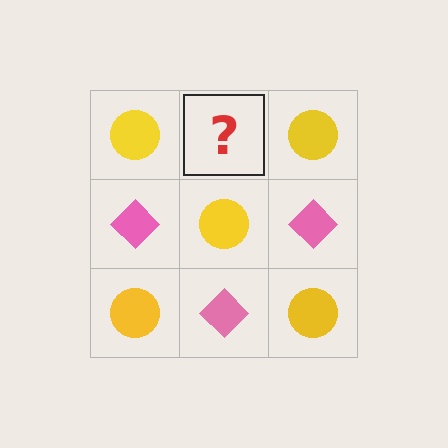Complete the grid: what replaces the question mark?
The question mark should be replaced with a pink diamond.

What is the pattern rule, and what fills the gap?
The rule is that it alternates yellow circle and pink diamond in a checkerboard pattern. The gap should be filled with a pink diamond.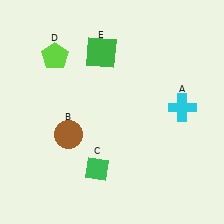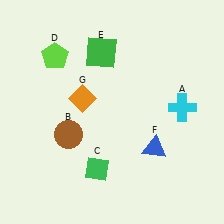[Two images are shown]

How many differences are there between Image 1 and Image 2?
There are 2 differences between the two images.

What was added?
A blue triangle (F), an orange diamond (G) were added in Image 2.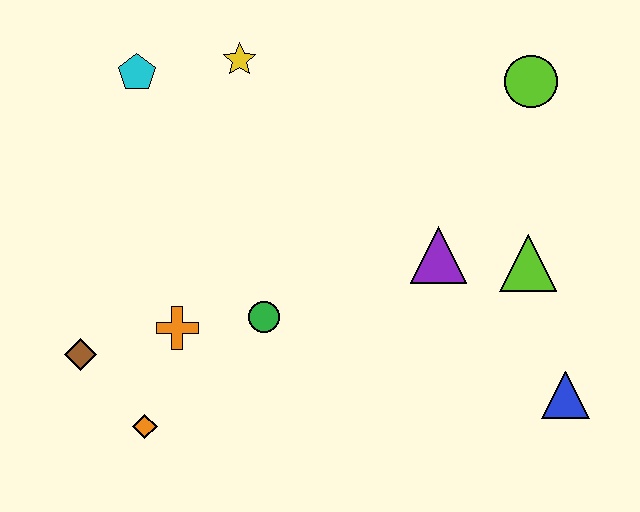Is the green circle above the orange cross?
Yes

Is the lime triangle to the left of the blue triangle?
Yes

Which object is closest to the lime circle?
The lime triangle is closest to the lime circle.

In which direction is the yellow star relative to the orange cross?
The yellow star is above the orange cross.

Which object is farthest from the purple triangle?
The brown diamond is farthest from the purple triangle.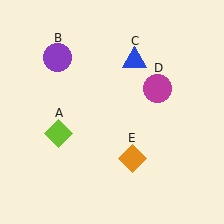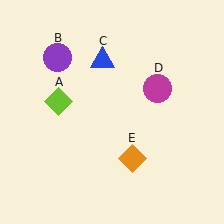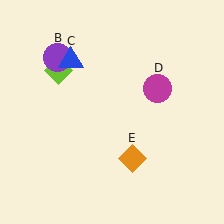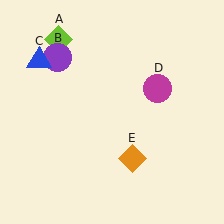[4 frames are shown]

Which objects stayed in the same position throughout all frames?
Purple circle (object B) and magenta circle (object D) and orange diamond (object E) remained stationary.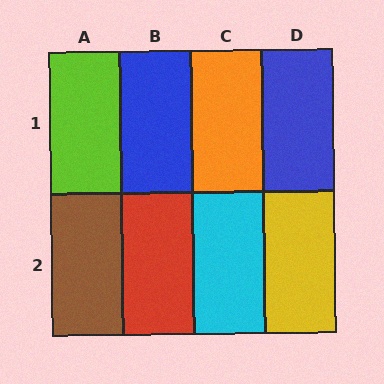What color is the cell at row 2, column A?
Brown.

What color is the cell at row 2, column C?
Cyan.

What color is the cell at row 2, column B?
Red.